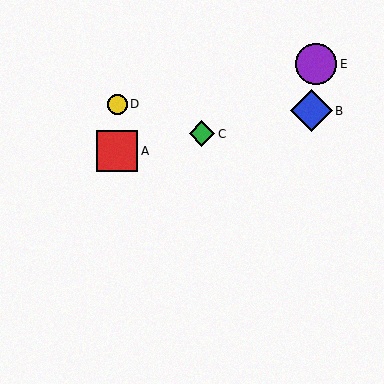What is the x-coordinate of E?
Object E is at x≈316.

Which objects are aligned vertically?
Objects A, D are aligned vertically.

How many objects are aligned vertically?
2 objects (A, D) are aligned vertically.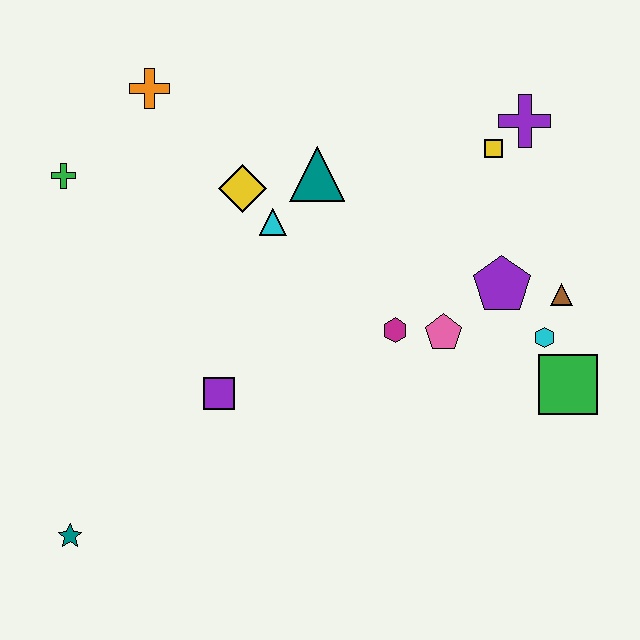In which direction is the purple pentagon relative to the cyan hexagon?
The purple pentagon is above the cyan hexagon.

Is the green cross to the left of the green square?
Yes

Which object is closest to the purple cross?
The yellow square is closest to the purple cross.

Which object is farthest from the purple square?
The purple cross is farthest from the purple square.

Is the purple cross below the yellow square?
No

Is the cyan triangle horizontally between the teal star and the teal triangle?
Yes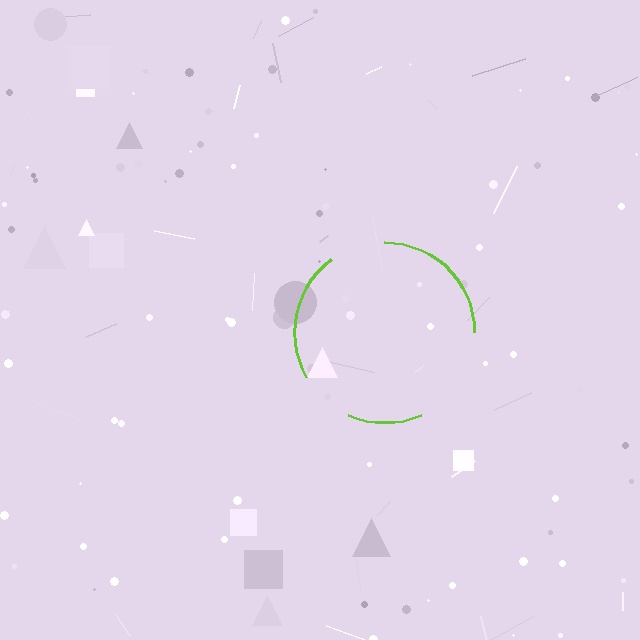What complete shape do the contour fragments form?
The contour fragments form a circle.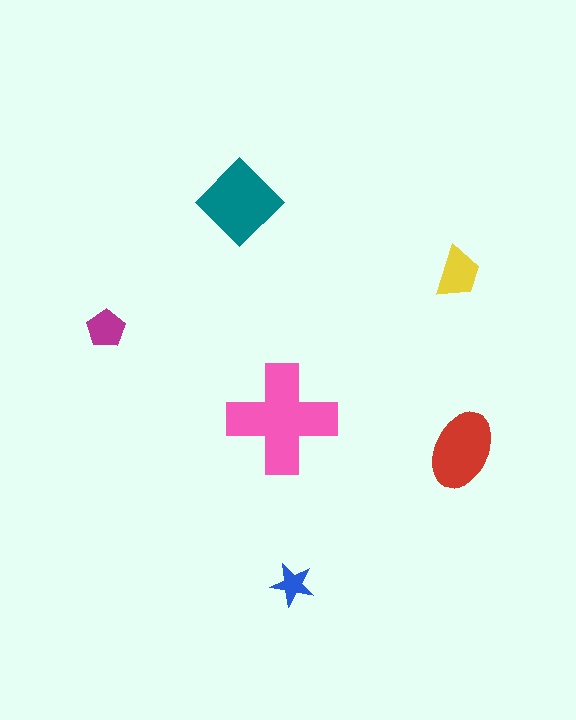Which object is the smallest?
The blue star.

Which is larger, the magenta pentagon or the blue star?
The magenta pentagon.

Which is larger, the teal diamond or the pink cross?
The pink cross.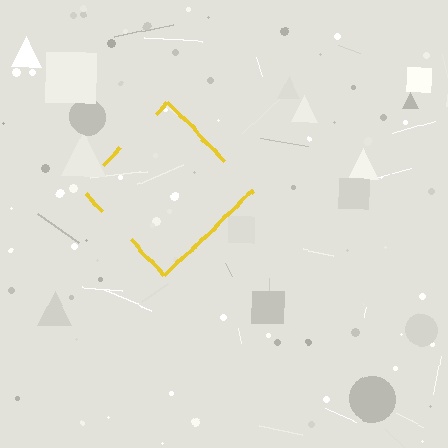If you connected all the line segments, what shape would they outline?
They would outline a diamond.